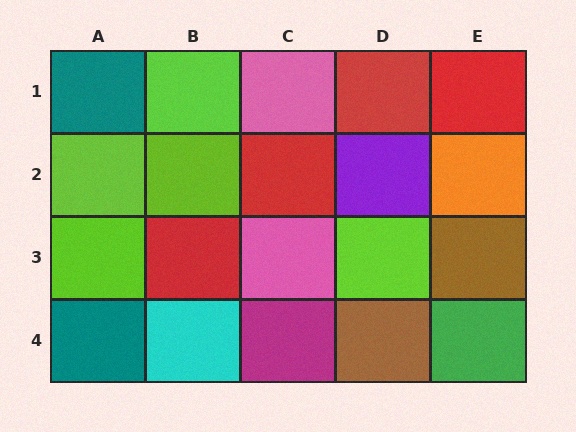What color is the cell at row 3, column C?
Pink.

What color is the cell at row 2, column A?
Lime.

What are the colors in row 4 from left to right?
Teal, cyan, magenta, brown, green.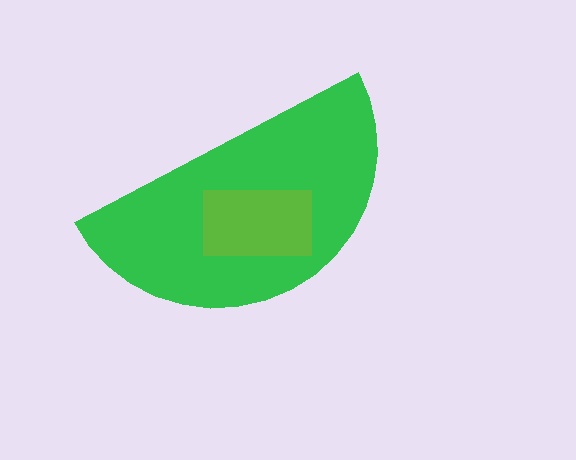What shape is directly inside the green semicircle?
The lime rectangle.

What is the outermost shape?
The green semicircle.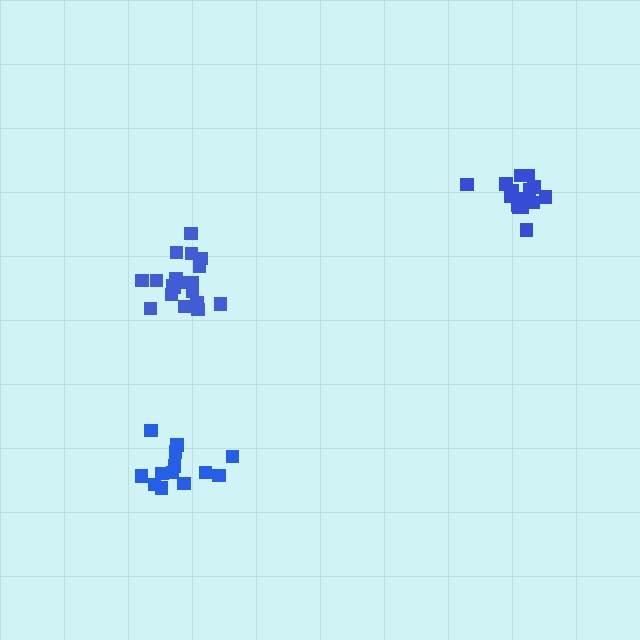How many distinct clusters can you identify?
There are 3 distinct clusters.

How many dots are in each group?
Group 1: 16 dots, Group 2: 13 dots, Group 3: 19 dots (48 total).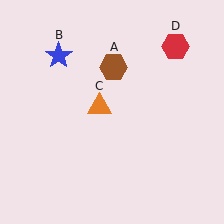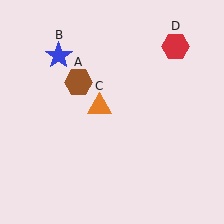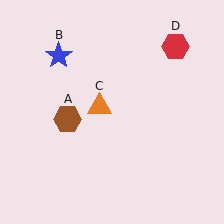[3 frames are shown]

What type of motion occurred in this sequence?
The brown hexagon (object A) rotated counterclockwise around the center of the scene.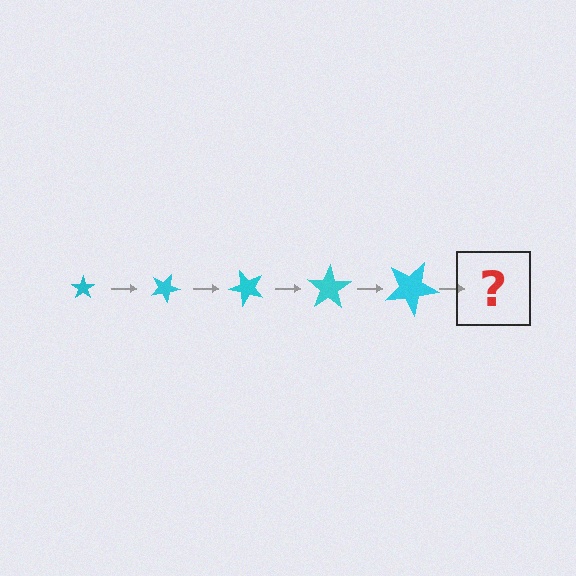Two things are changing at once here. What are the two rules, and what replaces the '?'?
The two rules are that the star grows larger each step and it rotates 25 degrees each step. The '?' should be a star, larger than the previous one and rotated 125 degrees from the start.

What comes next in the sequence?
The next element should be a star, larger than the previous one and rotated 125 degrees from the start.